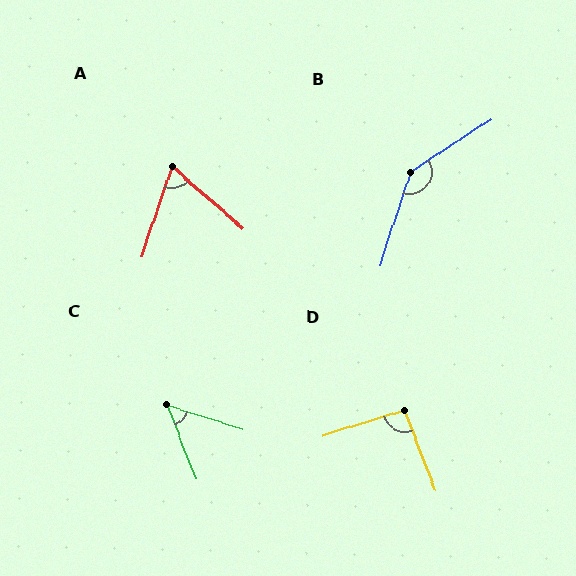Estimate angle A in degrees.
Approximately 67 degrees.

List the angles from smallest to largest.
C (51°), A (67°), D (93°), B (141°).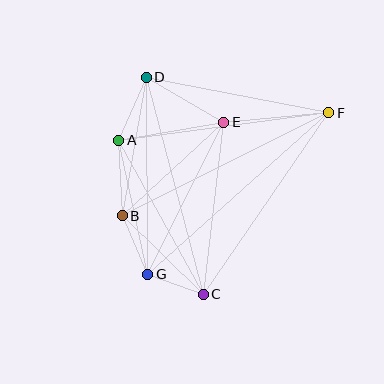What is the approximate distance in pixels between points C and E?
The distance between C and E is approximately 173 pixels.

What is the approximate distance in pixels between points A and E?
The distance between A and E is approximately 107 pixels.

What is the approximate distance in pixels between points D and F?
The distance between D and F is approximately 186 pixels.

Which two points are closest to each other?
Points C and G are closest to each other.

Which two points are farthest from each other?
Points F and G are farthest from each other.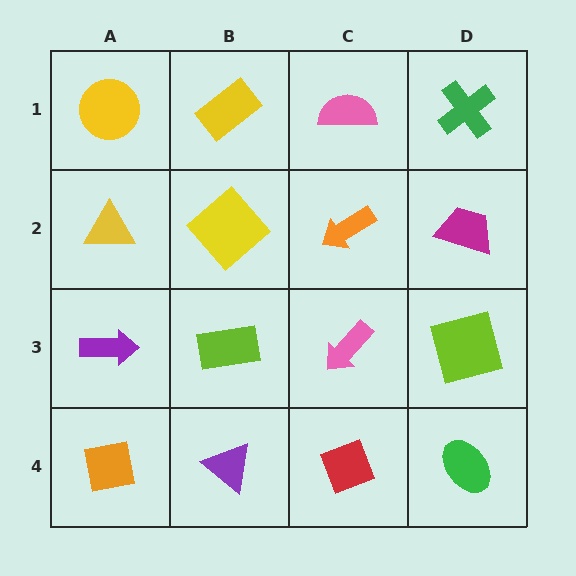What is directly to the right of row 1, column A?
A yellow rectangle.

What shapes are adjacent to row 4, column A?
A purple arrow (row 3, column A), a purple triangle (row 4, column B).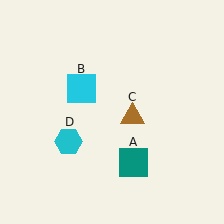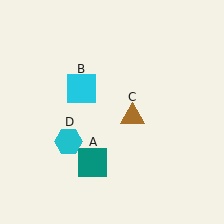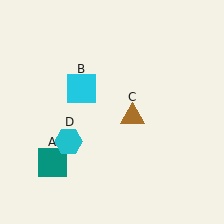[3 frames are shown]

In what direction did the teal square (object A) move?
The teal square (object A) moved left.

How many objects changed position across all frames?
1 object changed position: teal square (object A).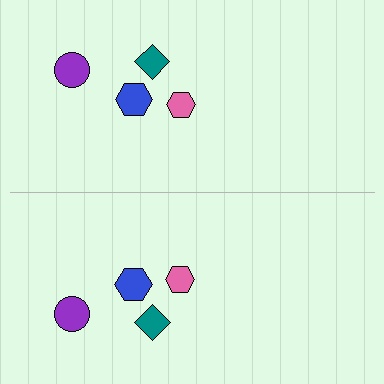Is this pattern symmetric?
Yes, this pattern has bilateral (reflection) symmetry.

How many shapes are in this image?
There are 8 shapes in this image.